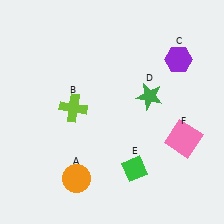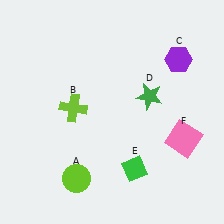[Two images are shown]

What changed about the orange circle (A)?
In Image 1, A is orange. In Image 2, it changed to lime.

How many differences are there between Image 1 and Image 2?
There is 1 difference between the two images.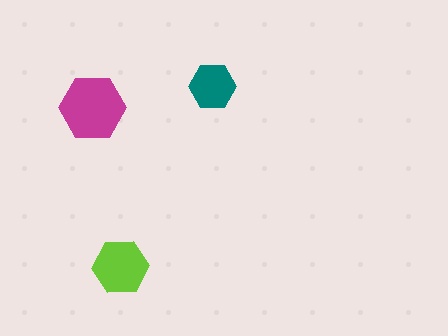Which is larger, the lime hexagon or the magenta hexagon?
The magenta one.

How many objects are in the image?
There are 3 objects in the image.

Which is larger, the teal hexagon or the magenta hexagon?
The magenta one.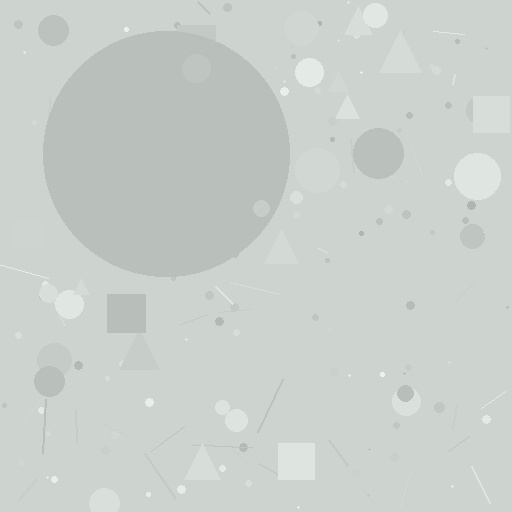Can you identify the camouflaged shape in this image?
The camouflaged shape is a circle.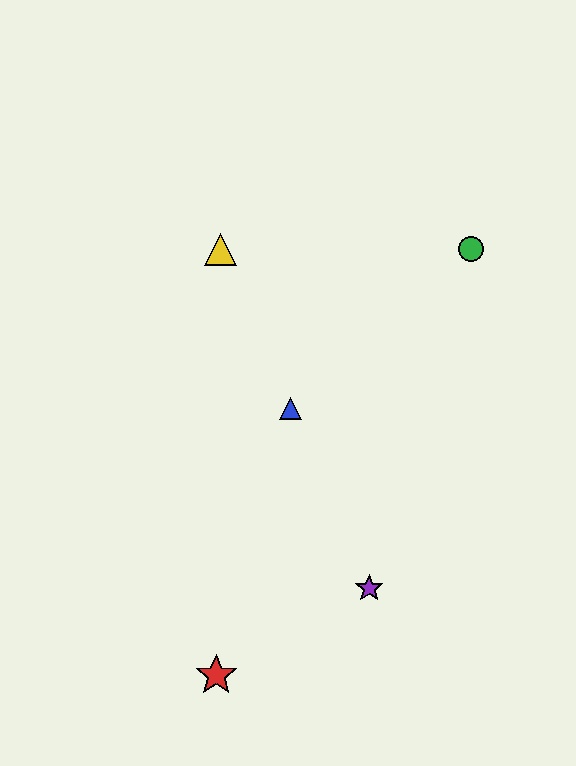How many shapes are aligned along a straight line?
3 shapes (the blue triangle, the yellow triangle, the purple star) are aligned along a straight line.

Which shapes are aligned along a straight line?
The blue triangle, the yellow triangle, the purple star are aligned along a straight line.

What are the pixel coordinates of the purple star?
The purple star is at (369, 588).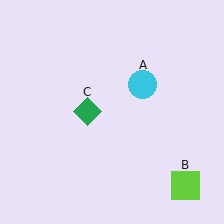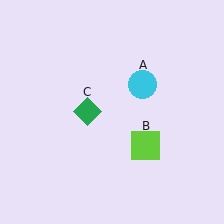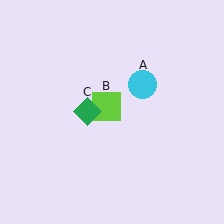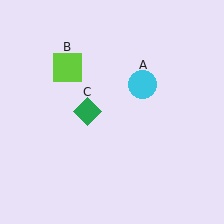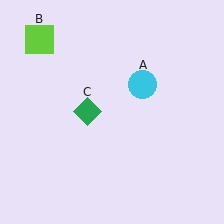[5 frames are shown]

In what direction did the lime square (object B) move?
The lime square (object B) moved up and to the left.